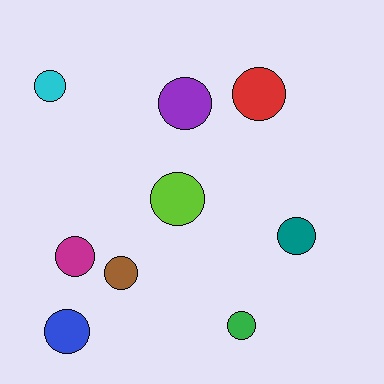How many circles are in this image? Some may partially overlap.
There are 9 circles.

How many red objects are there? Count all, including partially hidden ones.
There is 1 red object.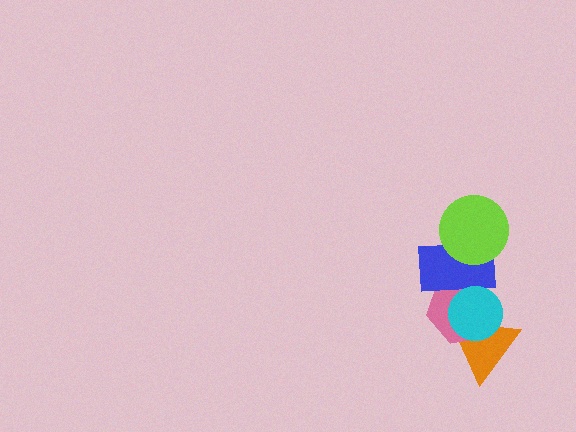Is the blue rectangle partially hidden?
Yes, it is partially covered by another shape.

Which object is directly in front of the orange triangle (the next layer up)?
The pink hexagon is directly in front of the orange triangle.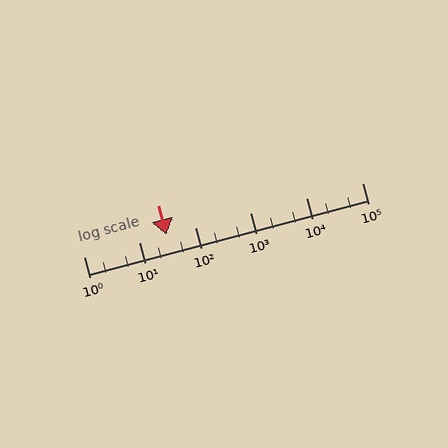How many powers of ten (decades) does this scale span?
The scale spans 5 decades, from 1 to 100000.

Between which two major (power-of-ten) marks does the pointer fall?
The pointer is between 10 and 100.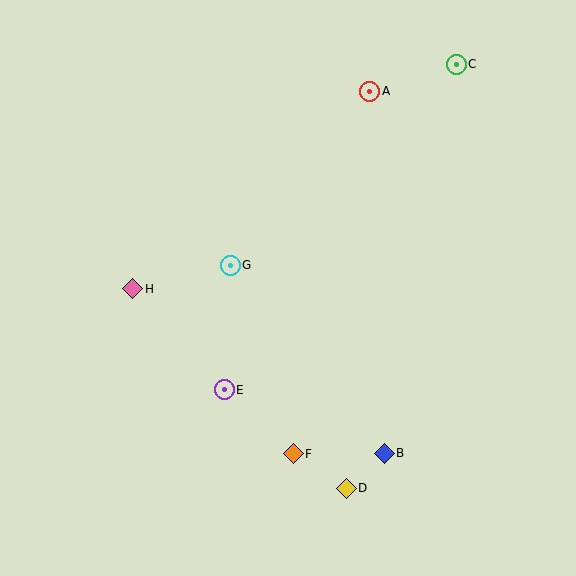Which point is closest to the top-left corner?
Point H is closest to the top-left corner.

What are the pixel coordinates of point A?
Point A is at (370, 91).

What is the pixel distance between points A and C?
The distance between A and C is 91 pixels.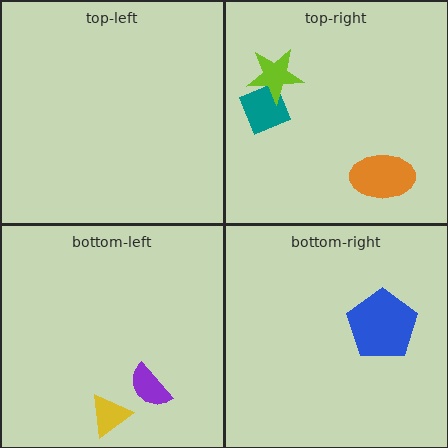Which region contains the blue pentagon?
The bottom-right region.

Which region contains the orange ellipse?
The top-right region.